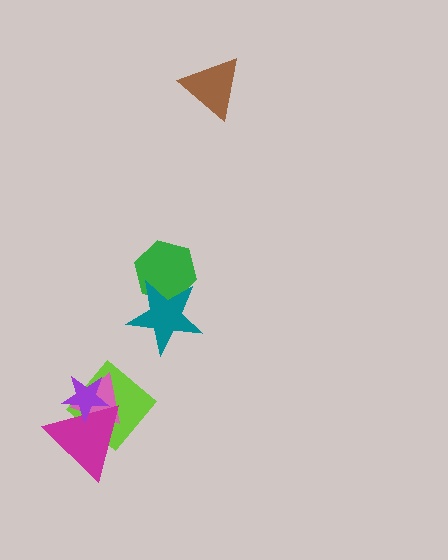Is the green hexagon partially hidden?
Yes, it is partially covered by another shape.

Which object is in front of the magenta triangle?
The purple star is in front of the magenta triangle.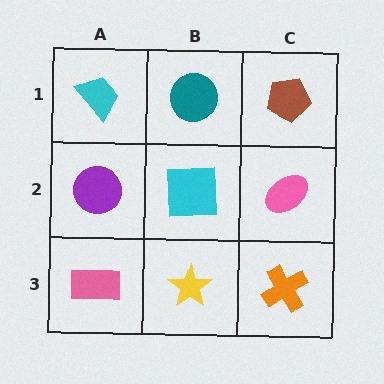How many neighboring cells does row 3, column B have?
3.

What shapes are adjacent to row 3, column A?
A purple circle (row 2, column A), a yellow star (row 3, column B).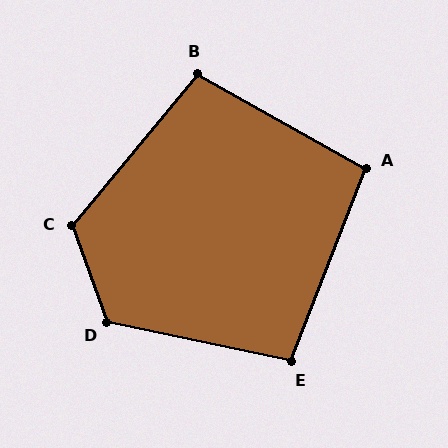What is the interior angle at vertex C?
Approximately 120 degrees (obtuse).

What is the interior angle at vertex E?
Approximately 99 degrees (obtuse).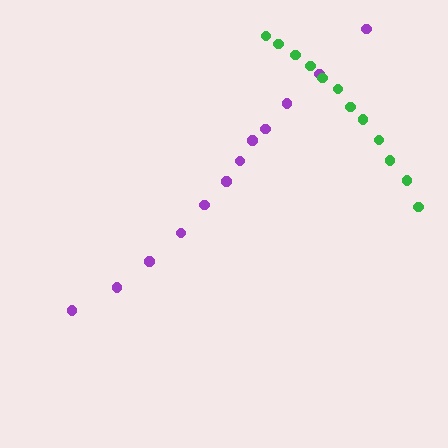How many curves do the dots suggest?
There are 2 distinct paths.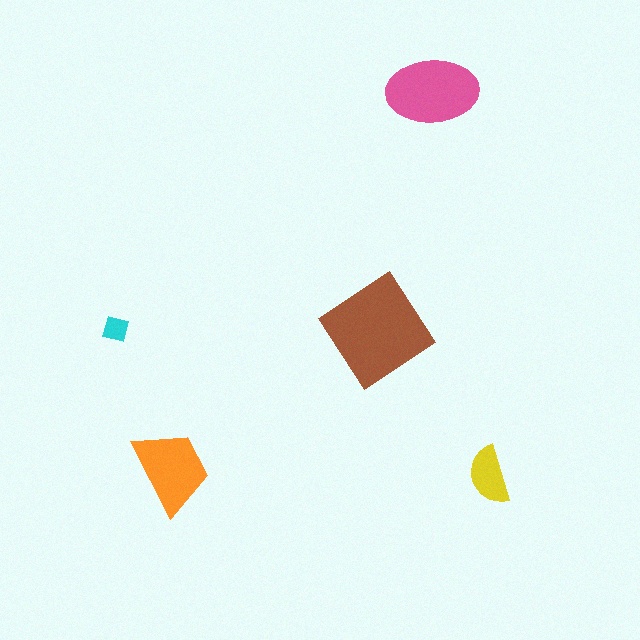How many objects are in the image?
There are 5 objects in the image.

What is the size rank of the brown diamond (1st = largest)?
1st.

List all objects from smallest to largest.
The cyan square, the yellow semicircle, the orange trapezoid, the pink ellipse, the brown diamond.